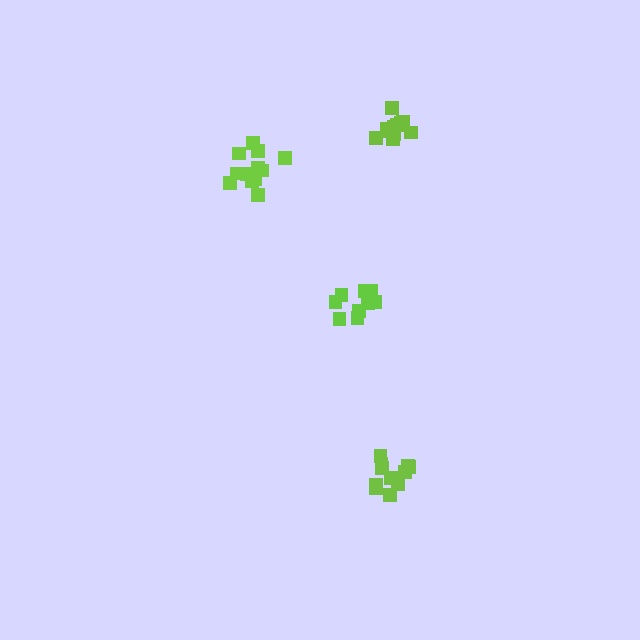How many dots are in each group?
Group 1: 13 dots, Group 2: 13 dots, Group 3: 9 dots, Group 4: 11 dots (46 total).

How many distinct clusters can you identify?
There are 4 distinct clusters.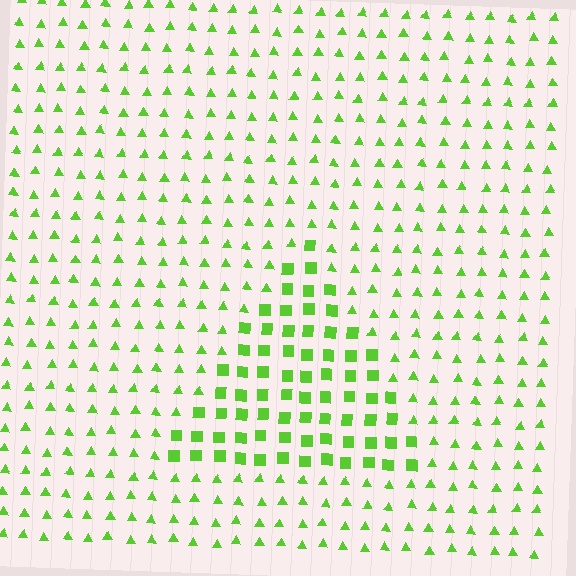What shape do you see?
I see a triangle.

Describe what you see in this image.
The image is filled with small lime elements arranged in a uniform grid. A triangle-shaped region contains squares, while the surrounding area contains triangles. The boundary is defined purely by the change in element shape.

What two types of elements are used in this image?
The image uses squares inside the triangle region and triangles outside it.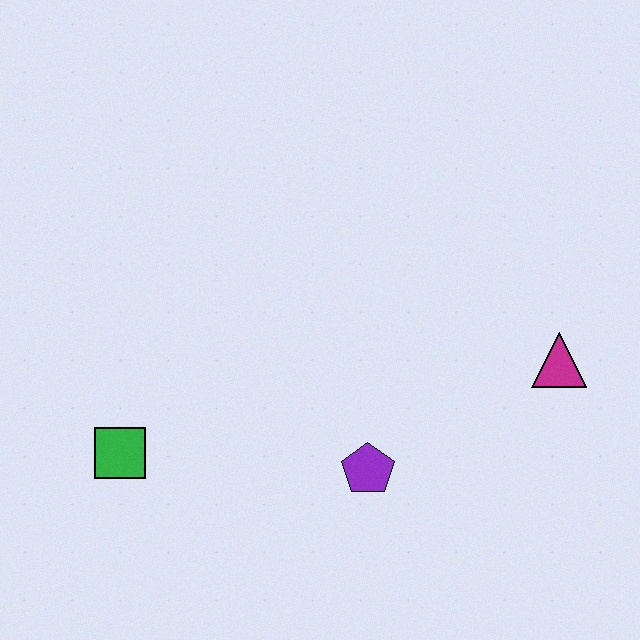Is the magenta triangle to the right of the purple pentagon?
Yes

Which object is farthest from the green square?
The magenta triangle is farthest from the green square.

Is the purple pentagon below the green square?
Yes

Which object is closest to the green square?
The purple pentagon is closest to the green square.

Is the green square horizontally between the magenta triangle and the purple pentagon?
No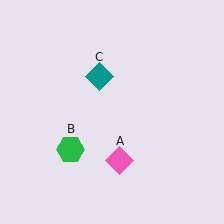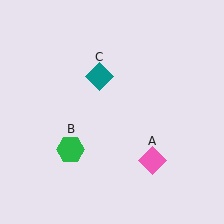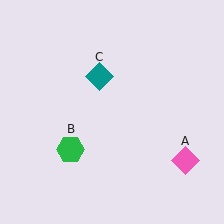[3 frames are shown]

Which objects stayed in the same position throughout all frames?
Green hexagon (object B) and teal diamond (object C) remained stationary.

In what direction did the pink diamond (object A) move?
The pink diamond (object A) moved right.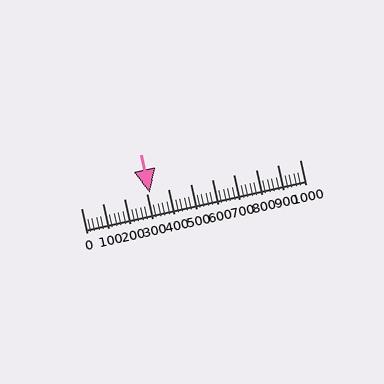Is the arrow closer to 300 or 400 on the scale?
The arrow is closer to 300.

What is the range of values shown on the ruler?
The ruler shows values from 0 to 1000.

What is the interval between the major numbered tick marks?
The major tick marks are spaced 100 units apart.